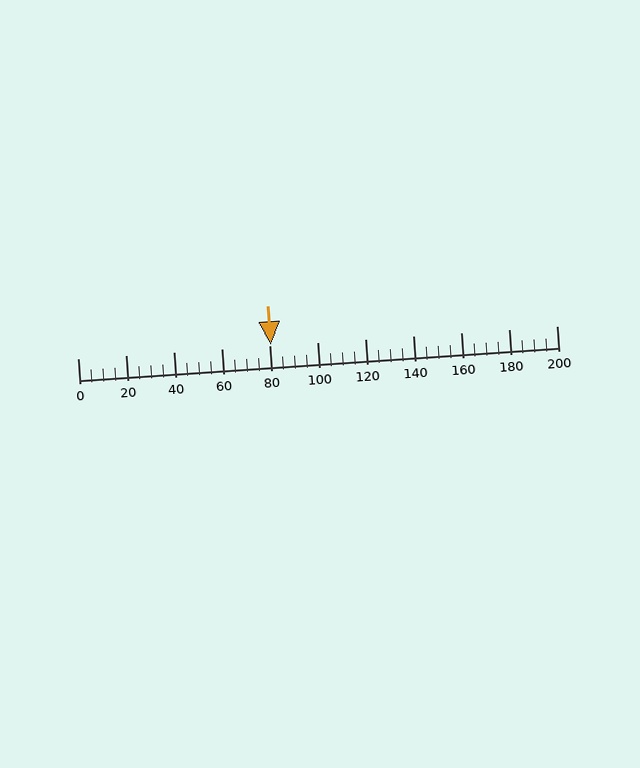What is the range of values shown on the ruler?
The ruler shows values from 0 to 200.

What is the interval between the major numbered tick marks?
The major tick marks are spaced 20 units apart.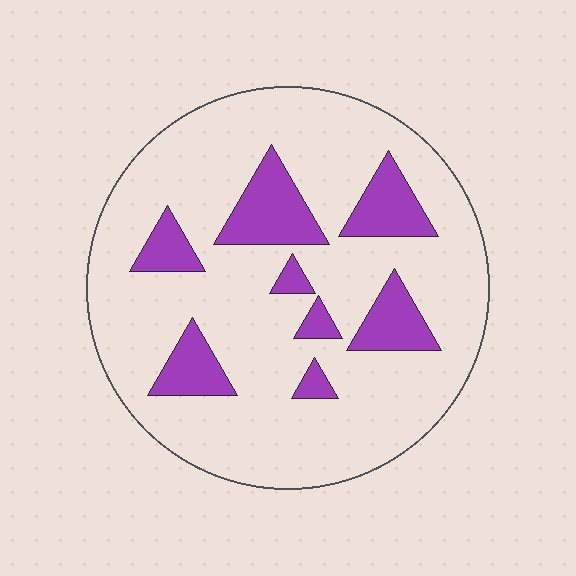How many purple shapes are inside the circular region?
8.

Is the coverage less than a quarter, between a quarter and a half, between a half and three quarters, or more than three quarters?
Less than a quarter.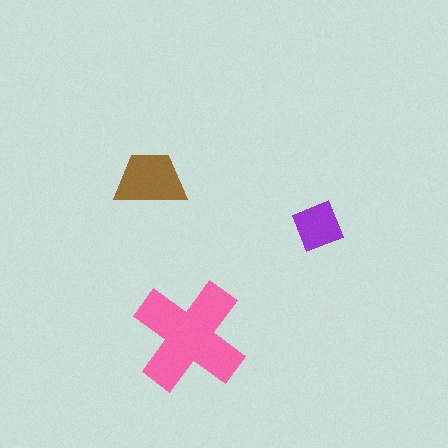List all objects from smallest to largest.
The purple diamond, the brown trapezoid, the pink cross.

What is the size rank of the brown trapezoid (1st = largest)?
2nd.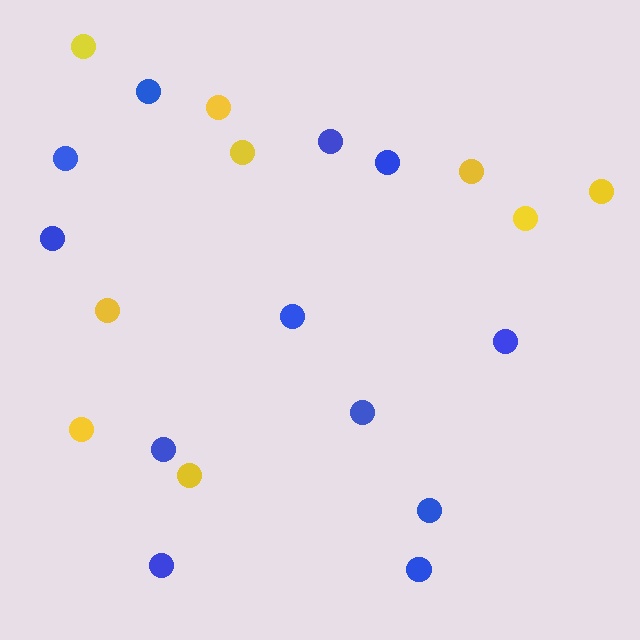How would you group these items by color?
There are 2 groups: one group of blue circles (12) and one group of yellow circles (9).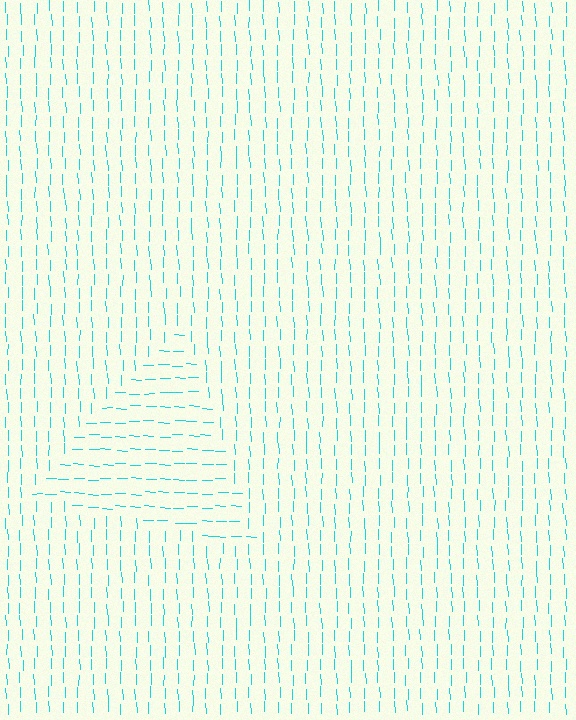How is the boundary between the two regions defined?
The boundary is defined purely by a change in line orientation (approximately 87 degrees difference). All lines are the same color and thickness.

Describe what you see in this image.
The image is filled with small cyan line segments. A triangle region in the image has lines oriented differently from the surrounding lines, creating a visible texture boundary.